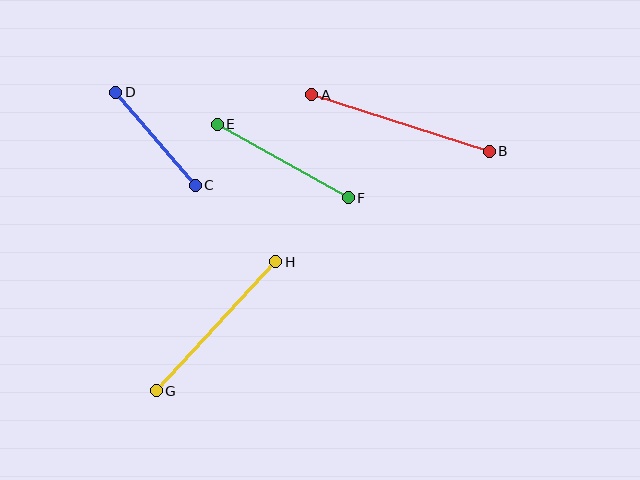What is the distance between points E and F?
The distance is approximately 150 pixels.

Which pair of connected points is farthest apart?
Points A and B are farthest apart.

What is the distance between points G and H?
The distance is approximately 176 pixels.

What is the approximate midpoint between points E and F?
The midpoint is at approximately (283, 161) pixels.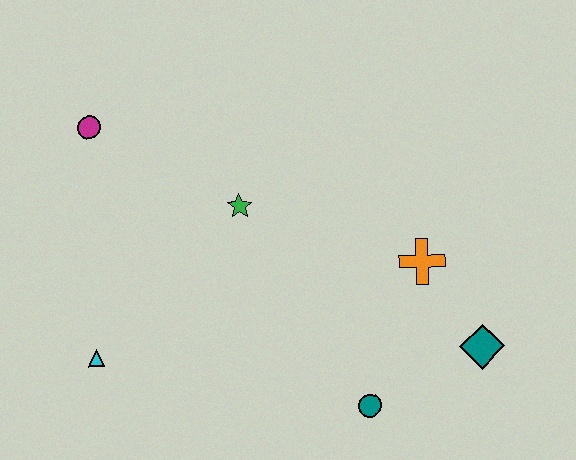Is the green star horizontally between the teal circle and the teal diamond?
No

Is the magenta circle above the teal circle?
Yes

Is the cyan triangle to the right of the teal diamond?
No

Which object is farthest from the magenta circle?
The teal diamond is farthest from the magenta circle.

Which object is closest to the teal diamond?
The orange cross is closest to the teal diamond.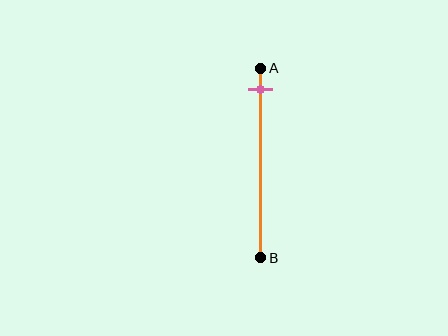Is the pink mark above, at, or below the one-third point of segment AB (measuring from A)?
The pink mark is above the one-third point of segment AB.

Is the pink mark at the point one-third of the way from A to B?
No, the mark is at about 10% from A, not at the 33% one-third point.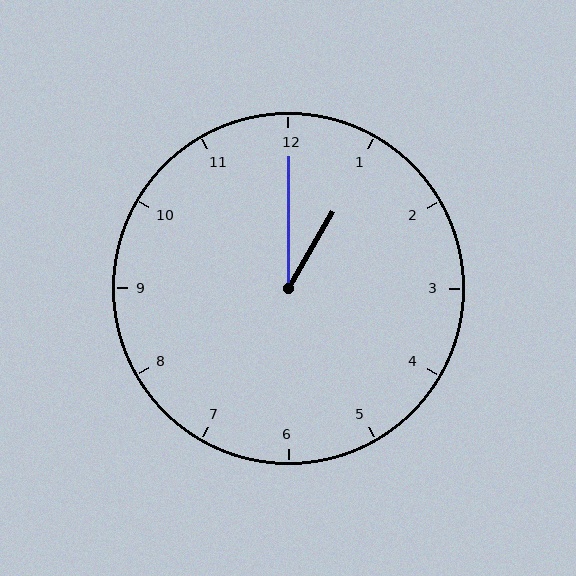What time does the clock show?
1:00.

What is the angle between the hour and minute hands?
Approximately 30 degrees.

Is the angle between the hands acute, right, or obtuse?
It is acute.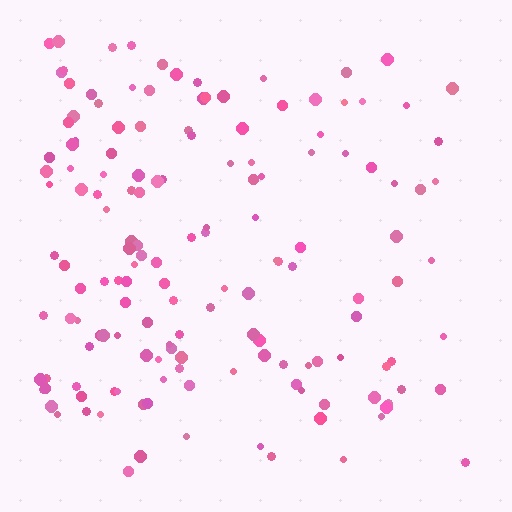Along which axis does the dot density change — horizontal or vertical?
Horizontal.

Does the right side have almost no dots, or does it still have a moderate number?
Still a moderate number, just noticeably fewer than the left.